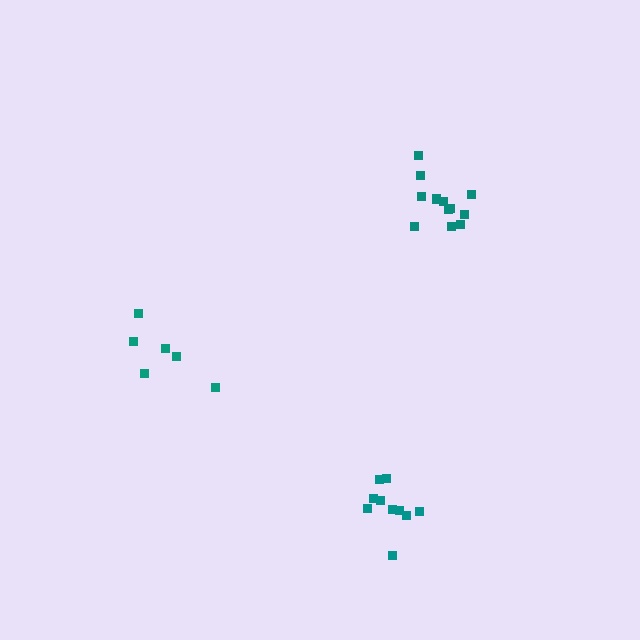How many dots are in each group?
Group 1: 12 dots, Group 2: 10 dots, Group 3: 6 dots (28 total).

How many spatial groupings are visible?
There are 3 spatial groupings.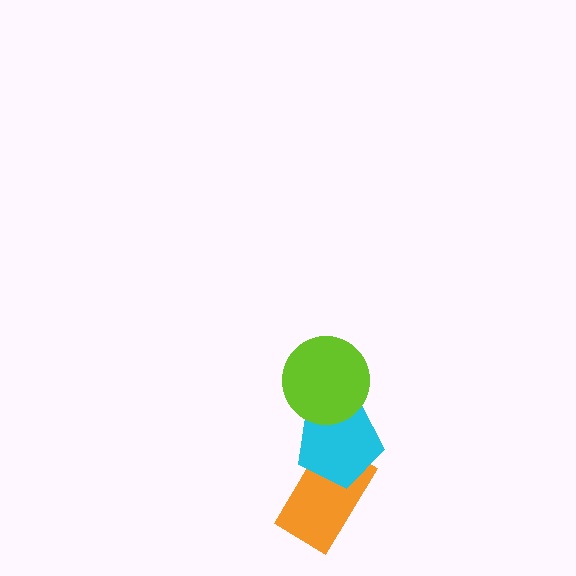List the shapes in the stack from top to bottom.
From top to bottom: the lime circle, the cyan pentagon, the orange rectangle.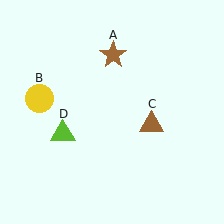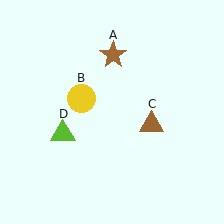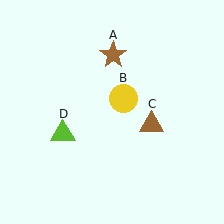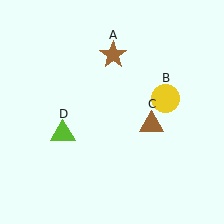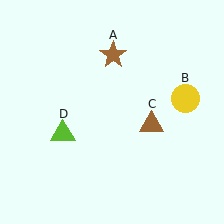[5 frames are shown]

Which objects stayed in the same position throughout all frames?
Brown star (object A) and brown triangle (object C) and lime triangle (object D) remained stationary.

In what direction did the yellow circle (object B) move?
The yellow circle (object B) moved right.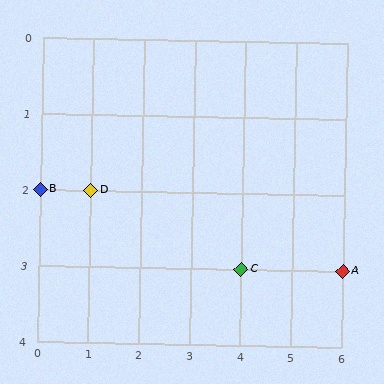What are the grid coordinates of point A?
Point A is at grid coordinates (6, 3).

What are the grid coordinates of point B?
Point B is at grid coordinates (0, 2).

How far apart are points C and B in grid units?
Points C and B are 4 columns and 1 row apart (about 4.1 grid units diagonally).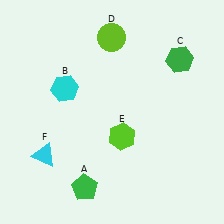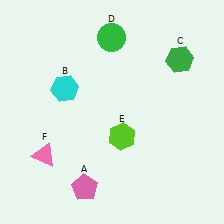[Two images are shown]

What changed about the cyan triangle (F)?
In Image 1, F is cyan. In Image 2, it changed to pink.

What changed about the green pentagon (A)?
In Image 1, A is green. In Image 2, it changed to pink.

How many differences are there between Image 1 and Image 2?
There are 3 differences between the two images.